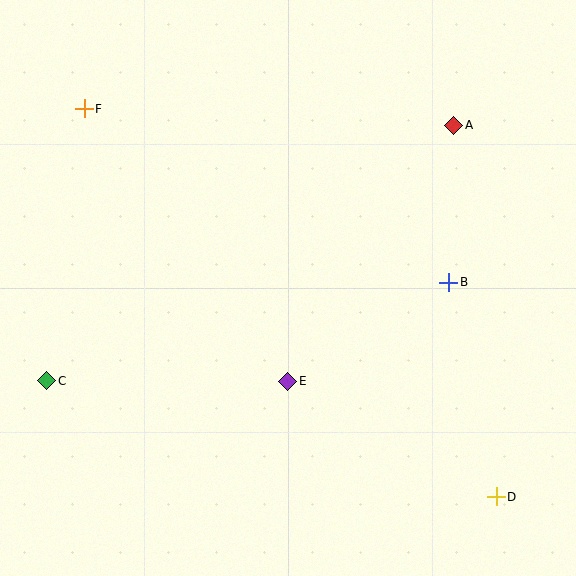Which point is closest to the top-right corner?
Point A is closest to the top-right corner.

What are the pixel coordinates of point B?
Point B is at (449, 282).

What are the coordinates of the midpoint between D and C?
The midpoint between D and C is at (272, 439).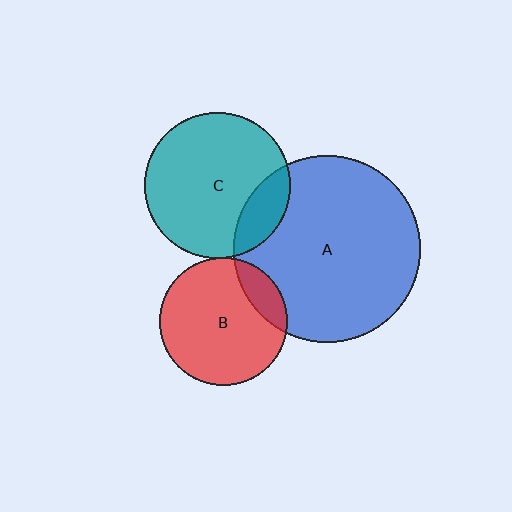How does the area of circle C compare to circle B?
Approximately 1.3 times.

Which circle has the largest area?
Circle A (blue).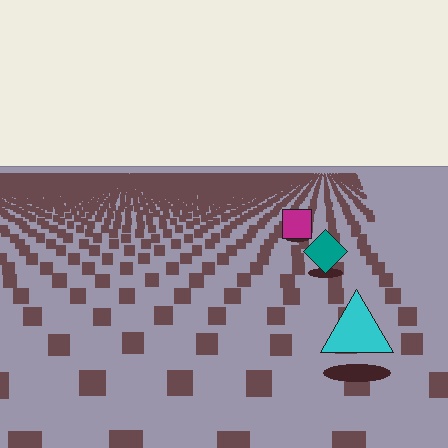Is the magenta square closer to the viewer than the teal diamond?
No. The teal diamond is closer — you can tell from the texture gradient: the ground texture is coarser near it.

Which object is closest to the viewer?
The cyan triangle is closest. The texture marks near it are larger and more spread out.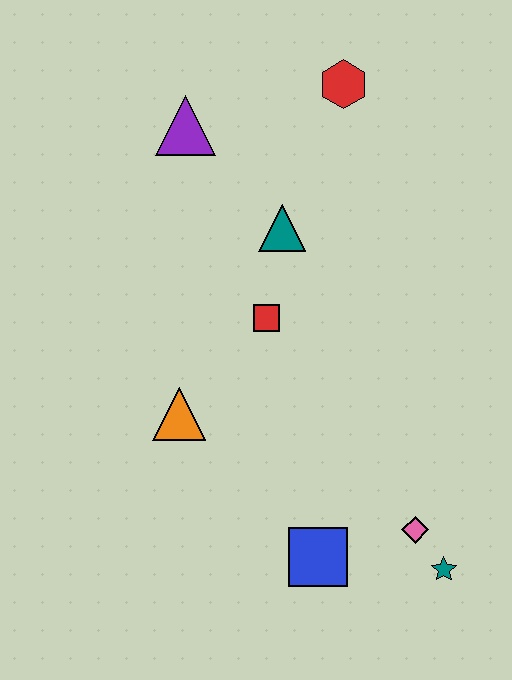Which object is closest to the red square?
The teal triangle is closest to the red square.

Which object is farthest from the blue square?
The red hexagon is farthest from the blue square.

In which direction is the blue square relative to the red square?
The blue square is below the red square.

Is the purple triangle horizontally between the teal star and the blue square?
No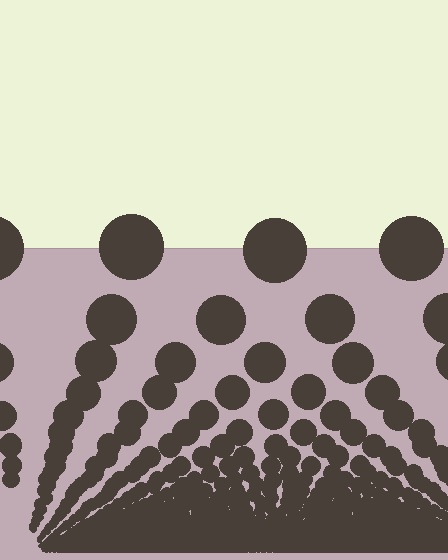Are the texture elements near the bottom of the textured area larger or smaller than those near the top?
Smaller. The gradient is inverted — elements near the bottom are smaller and denser.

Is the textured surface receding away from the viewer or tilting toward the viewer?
The surface appears to tilt toward the viewer. Texture elements get larger and sparser toward the top.